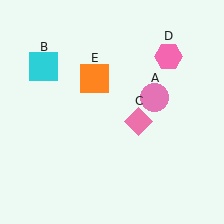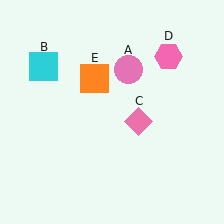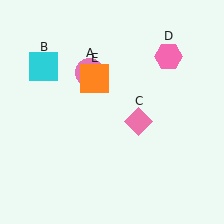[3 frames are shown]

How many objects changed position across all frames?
1 object changed position: pink circle (object A).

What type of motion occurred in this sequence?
The pink circle (object A) rotated counterclockwise around the center of the scene.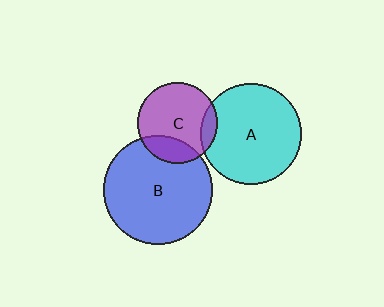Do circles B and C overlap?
Yes.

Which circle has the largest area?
Circle B (blue).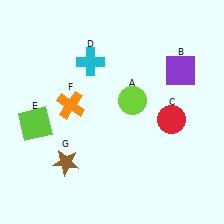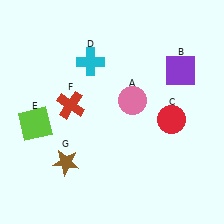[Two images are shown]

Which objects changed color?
A changed from lime to pink. F changed from orange to red.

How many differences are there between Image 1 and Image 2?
There are 2 differences between the two images.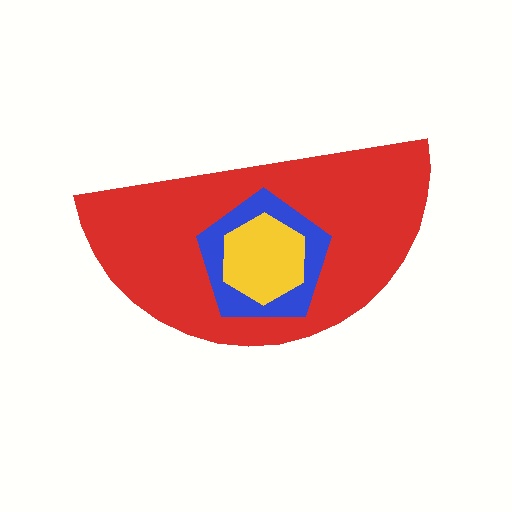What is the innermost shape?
The yellow hexagon.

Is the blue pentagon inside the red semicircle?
Yes.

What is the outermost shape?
The red semicircle.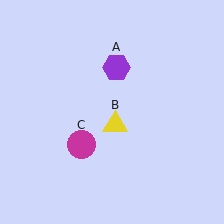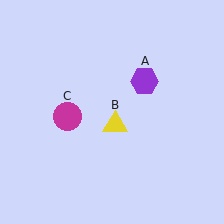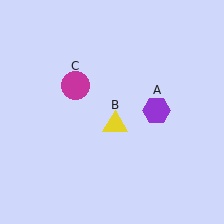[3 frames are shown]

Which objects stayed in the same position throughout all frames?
Yellow triangle (object B) remained stationary.